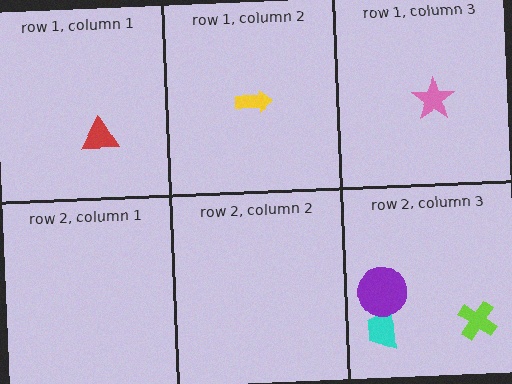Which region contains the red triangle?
The row 1, column 1 region.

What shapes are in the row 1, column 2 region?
The yellow arrow.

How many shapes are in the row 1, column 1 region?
1.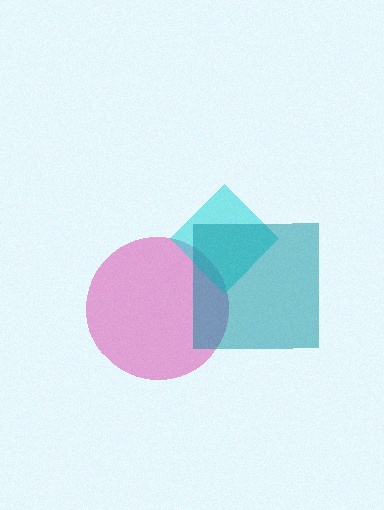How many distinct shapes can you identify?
There are 3 distinct shapes: a pink circle, a cyan diamond, a teal square.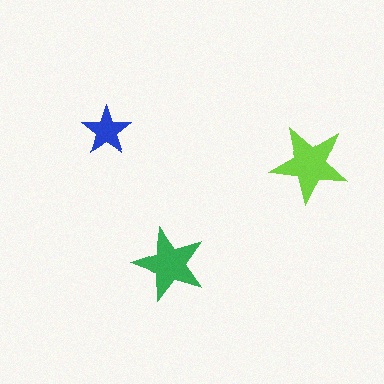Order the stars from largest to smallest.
the lime one, the green one, the blue one.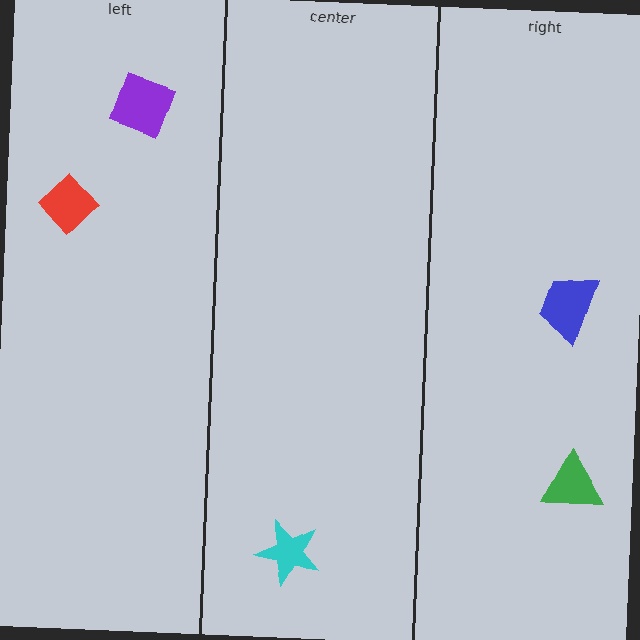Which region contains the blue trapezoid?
The right region.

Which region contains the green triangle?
The right region.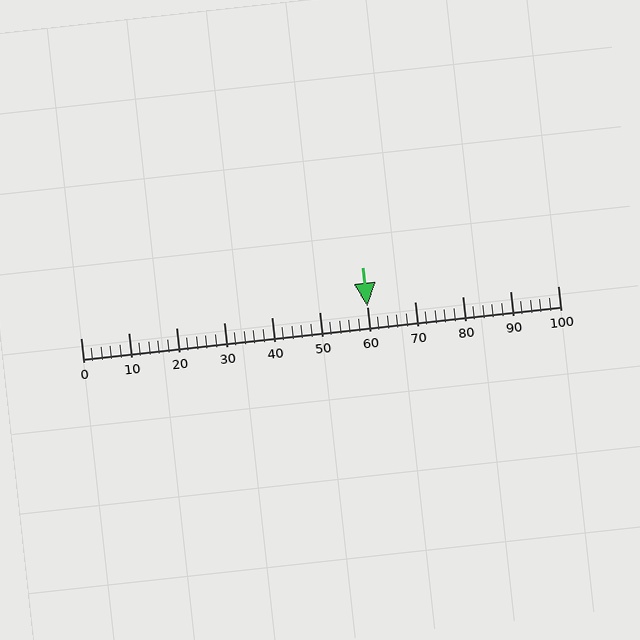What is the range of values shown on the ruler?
The ruler shows values from 0 to 100.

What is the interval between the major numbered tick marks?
The major tick marks are spaced 10 units apart.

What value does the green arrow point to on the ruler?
The green arrow points to approximately 60.